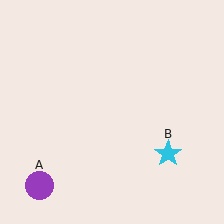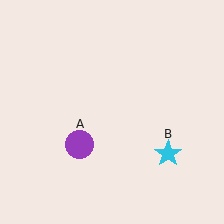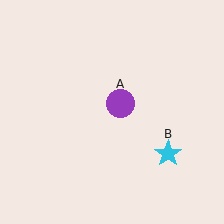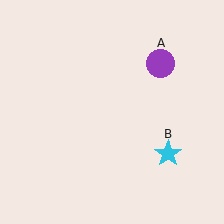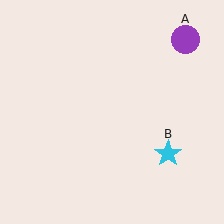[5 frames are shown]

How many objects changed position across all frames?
1 object changed position: purple circle (object A).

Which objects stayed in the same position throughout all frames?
Cyan star (object B) remained stationary.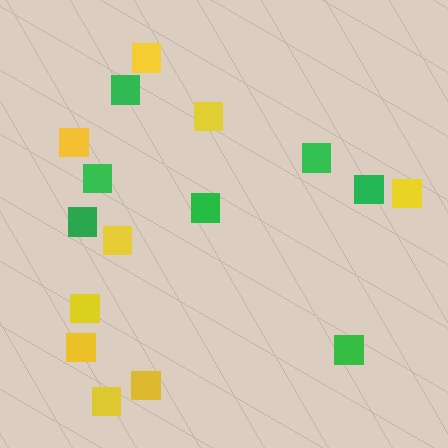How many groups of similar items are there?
There are 2 groups: one group of yellow squares (9) and one group of green squares (7).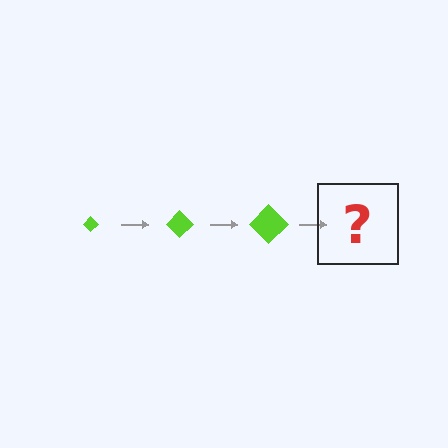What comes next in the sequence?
The next element should be a lime diamond, larger than the previous one.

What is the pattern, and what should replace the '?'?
The pattern is that the diamond gets progressively larger each step. The '?' should be a lime diamond, larger than the previous one.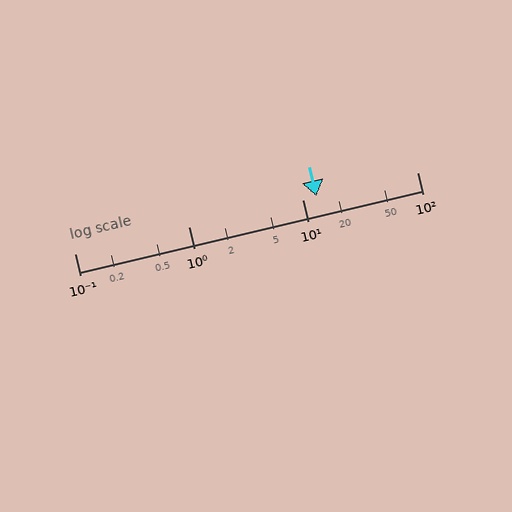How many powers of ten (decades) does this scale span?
The scale spans 3 decades, from 0.1 to 100.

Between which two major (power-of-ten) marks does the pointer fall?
The pointer is between 10 and 100.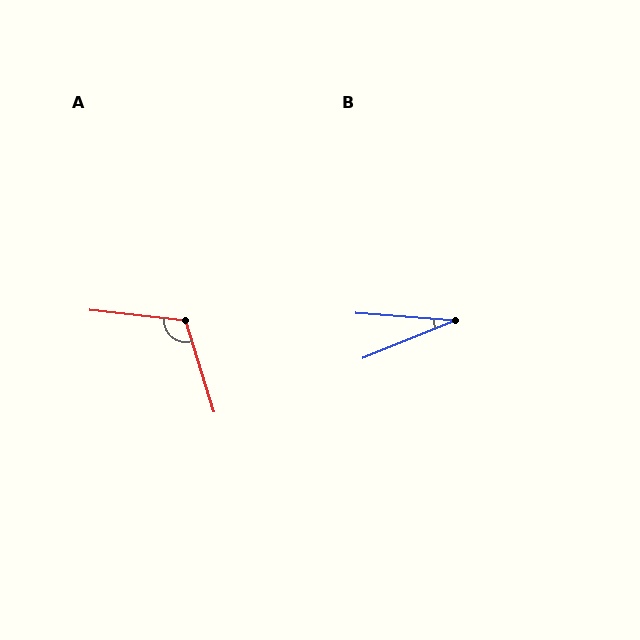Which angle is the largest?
A, at approximately 113 degrees.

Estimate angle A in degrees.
Approximately 113 degrees.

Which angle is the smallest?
B, at approximately 26 degrees.